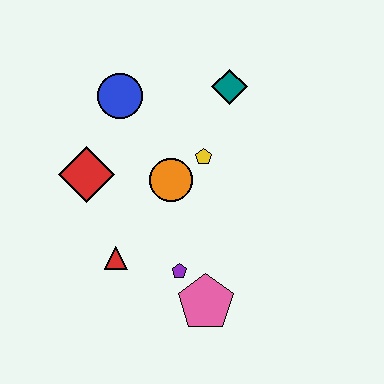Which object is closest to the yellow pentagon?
The orange circle is closest to the yellow pentagon.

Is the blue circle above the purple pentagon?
Yes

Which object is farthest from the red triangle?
The teal diamond is farthest from the red triangle.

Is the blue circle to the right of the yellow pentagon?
No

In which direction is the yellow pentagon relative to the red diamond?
The yellow pentagon is to the right of the red diamond.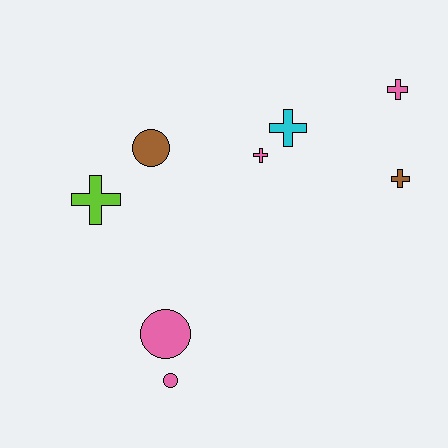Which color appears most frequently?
Pink, with 4 objects.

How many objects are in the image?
There are 8 objects.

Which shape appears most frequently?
Cross, with 5 objects.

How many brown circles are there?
There is 1 brown circle.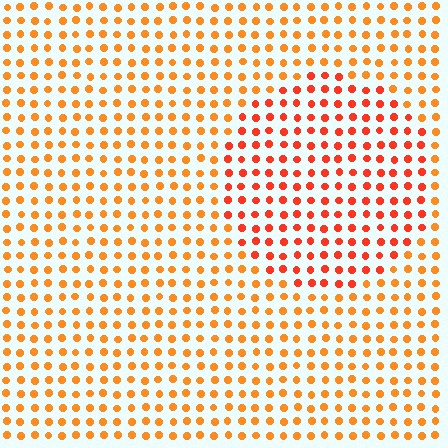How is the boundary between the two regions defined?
The boundary is defined purely by a slight shift in hue (about 24 degrees). Spacing, size, and orientation are identical on both sides.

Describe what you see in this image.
The image is filled with small orange elements in a uniform arrangement. A circle-shaped region is visible where the elements are tinted to a slightly different hue, forming a subtle color boundary.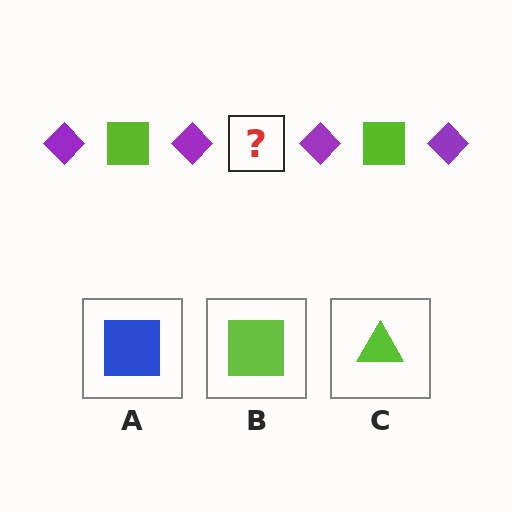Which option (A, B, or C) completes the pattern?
B.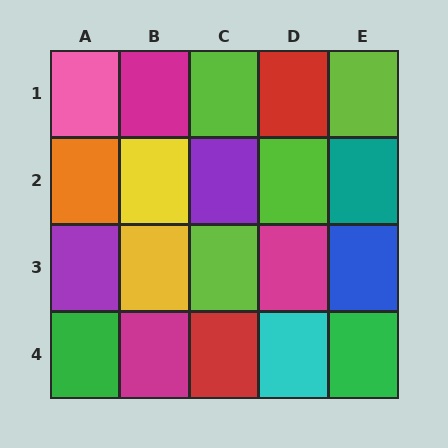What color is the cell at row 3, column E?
Blue.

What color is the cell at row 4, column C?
Red.